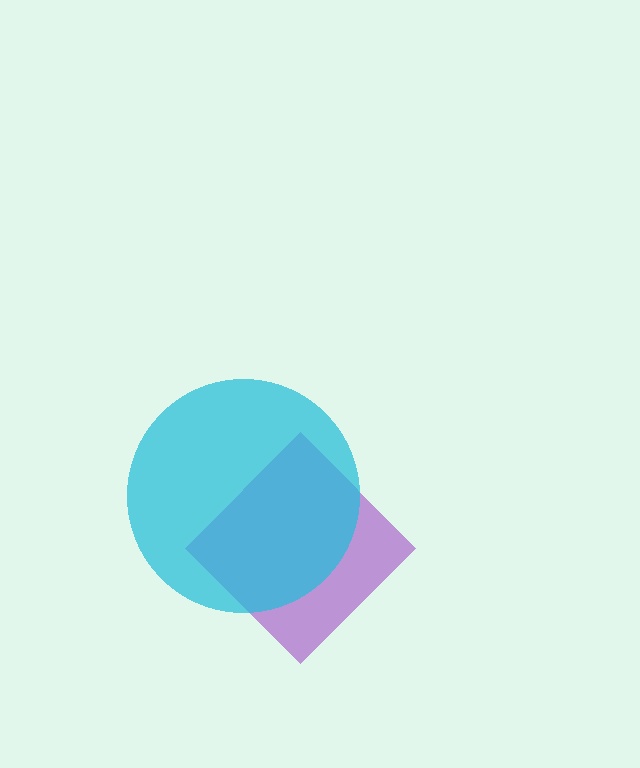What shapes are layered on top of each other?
The layered shapes are: a purple diamond, a cyan circle.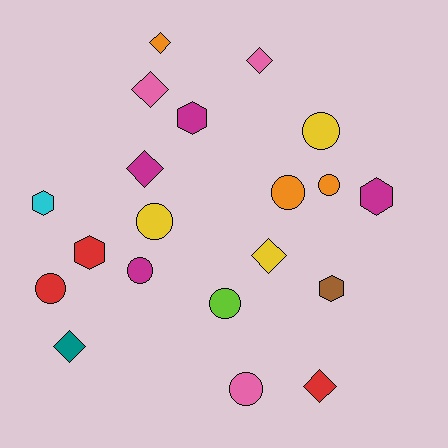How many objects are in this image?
There are 20 objects.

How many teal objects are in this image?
There is 1 teal object.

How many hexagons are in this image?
There are 5 hexagons.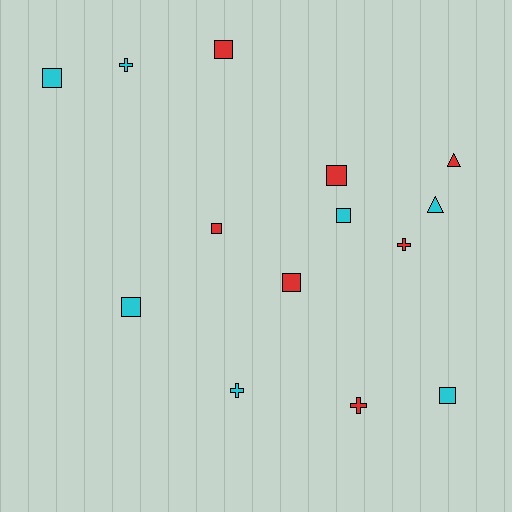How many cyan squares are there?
There are 4 cyan squares.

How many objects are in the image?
There are 14 objects.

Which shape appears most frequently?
Square, with 8 objects.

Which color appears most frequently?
Cyan, with 7 objects.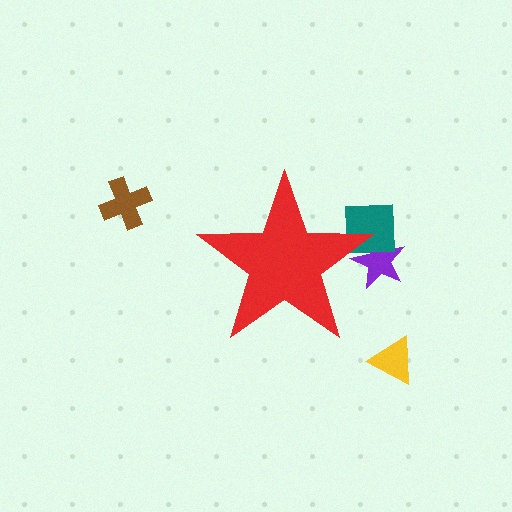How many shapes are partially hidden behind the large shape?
2 shapes are partially hidden.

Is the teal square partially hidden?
Yes, the teal square is partially hidden behind the red star.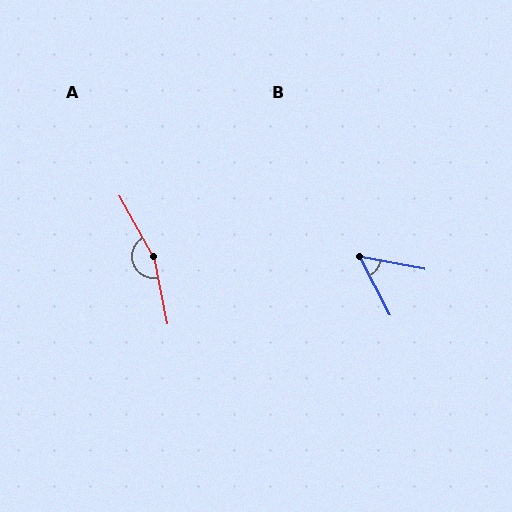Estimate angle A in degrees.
Approximately 163 degrees.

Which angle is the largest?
A, at approximately 163 degrees.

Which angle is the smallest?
B, at approximately 52 degrees.